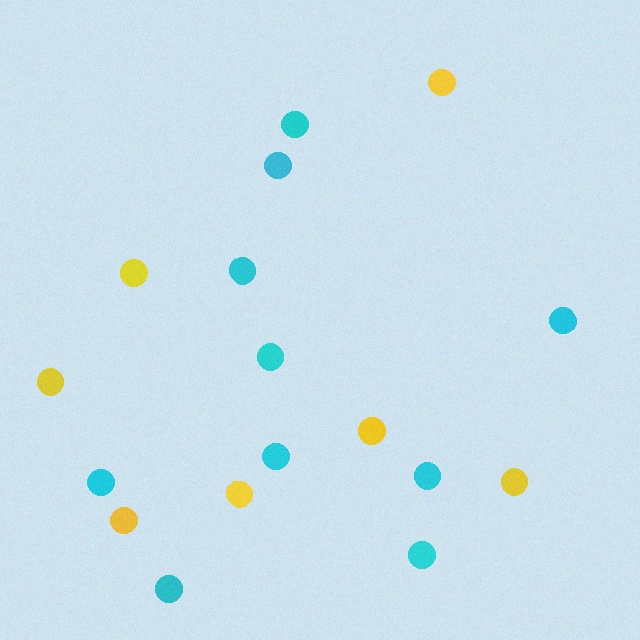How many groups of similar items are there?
There are 2 groups: one group of cyan circles (10) and one group of yellow circles (7).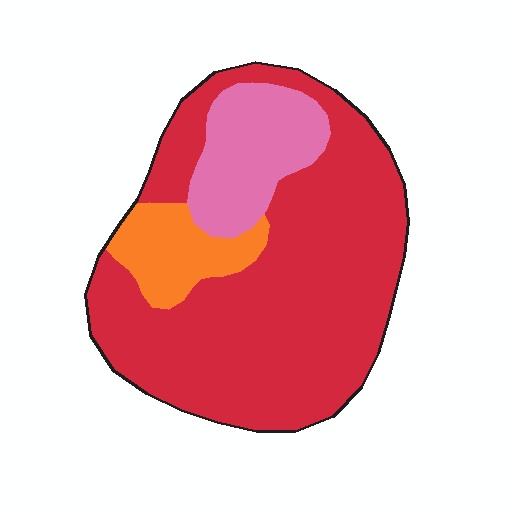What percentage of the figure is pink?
Pink covers 17% of the figure.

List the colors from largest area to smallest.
From largest to smallest: red, pink, orange.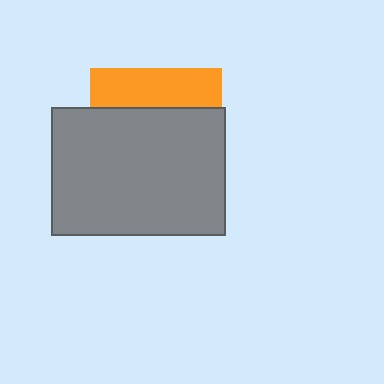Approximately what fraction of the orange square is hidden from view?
Roughly 70% of the orange square is hidden behind the gray rectangle.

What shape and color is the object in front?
The object in front is a gray rectangle.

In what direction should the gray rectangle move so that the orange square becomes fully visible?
The gray rectangle should move down. That is the shortest direction to clear the overlap and leave the orange square fully visible.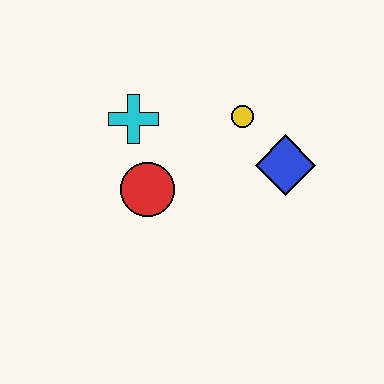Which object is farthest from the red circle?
The blue diamond is farthest from the red circle.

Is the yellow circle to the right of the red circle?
Yes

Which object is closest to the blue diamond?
The yellow circle is closest to the blue diamond.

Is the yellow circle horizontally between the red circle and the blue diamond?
Yes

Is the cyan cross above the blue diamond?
Yes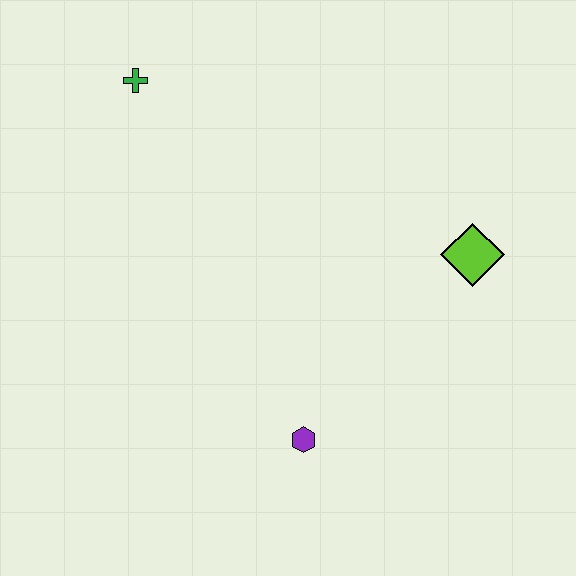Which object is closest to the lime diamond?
The purple hexagon is closest to the lime diamond.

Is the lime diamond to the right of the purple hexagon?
Yes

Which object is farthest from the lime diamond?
The green cross is farthest from the lime diamond.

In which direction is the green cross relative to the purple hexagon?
The green cross is above the purple hexagon.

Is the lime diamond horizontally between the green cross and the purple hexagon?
No